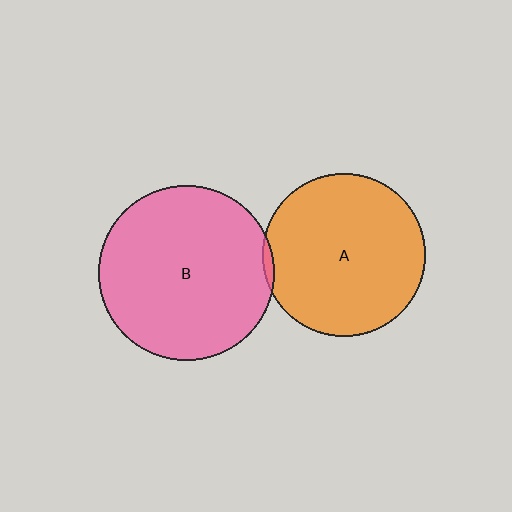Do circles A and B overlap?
Yes.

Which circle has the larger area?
Circle B (pink).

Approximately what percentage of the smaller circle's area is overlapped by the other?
Approximately 5%.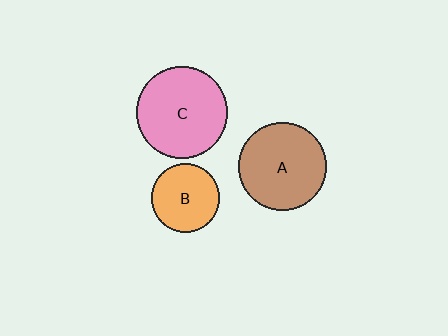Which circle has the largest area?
Circle C (pink).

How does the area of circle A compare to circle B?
Approximately 1.6 times.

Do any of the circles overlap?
No, none of the circles overlap.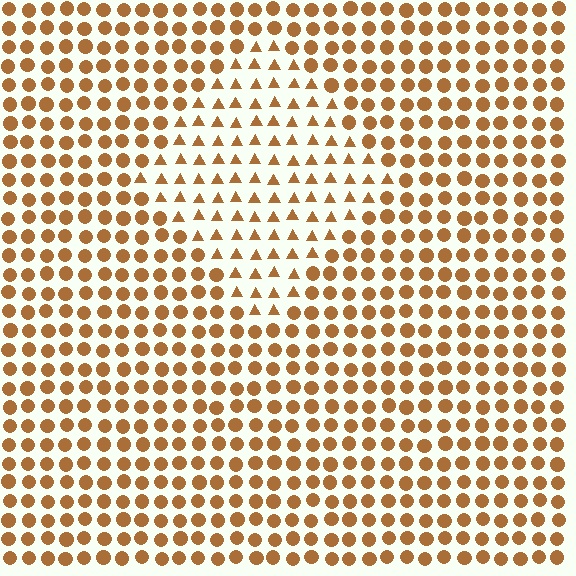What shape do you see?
I see a diamond.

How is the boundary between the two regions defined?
The boundary is defined by a change in element shape: triangles inside vs. circles outside. All elements share the same color and spacing.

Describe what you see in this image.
The image is filled with small brown elements arranged in a uniform grid. A diamond-shaped region contains triangles, while the surrounding area contains circles. The boundary is defined purely by the change in element shape.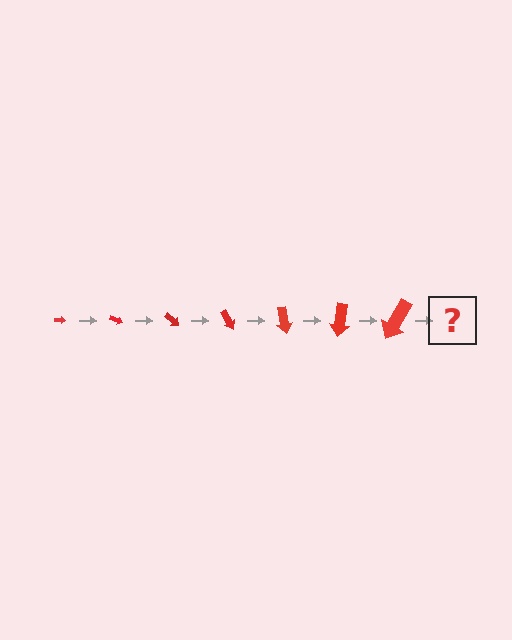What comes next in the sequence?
The next element should be an arrow, larger than the previous one and rotated 140 degrees from the start.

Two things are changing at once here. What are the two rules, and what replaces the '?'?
The two rules are that the arrow grows larger each step and it rotates 20 degrees each step. The '?' should be an arrow, larger than the previous one and rotated 140 degrees from the start.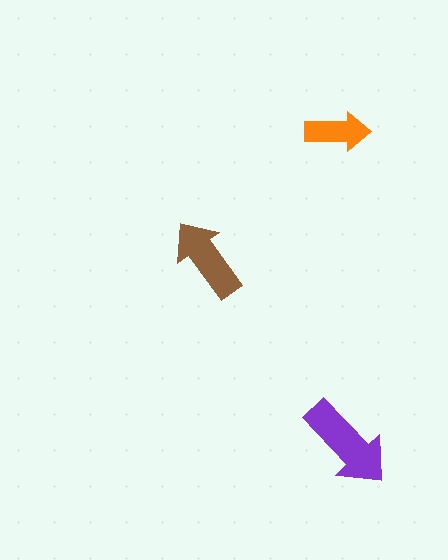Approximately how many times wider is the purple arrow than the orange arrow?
About 1.5 times wider.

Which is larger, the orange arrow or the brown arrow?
The brown one.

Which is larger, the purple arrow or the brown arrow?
The purple one.